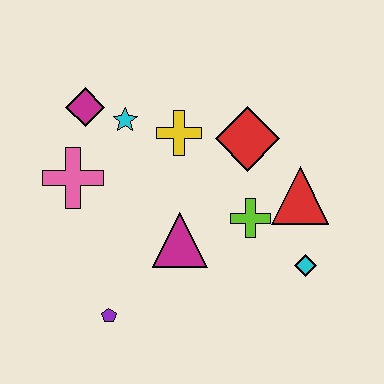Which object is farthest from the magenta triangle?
The magenta diamond is farthest from the magenta triangle.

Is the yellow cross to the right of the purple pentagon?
Yes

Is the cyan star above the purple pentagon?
Yes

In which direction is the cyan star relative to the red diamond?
The cyan star is to the left of the red diamond.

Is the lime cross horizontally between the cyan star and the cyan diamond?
Yes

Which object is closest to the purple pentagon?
The magenta triangle is closest to the purple pentagon.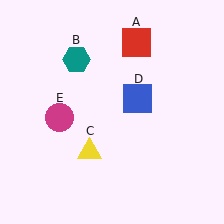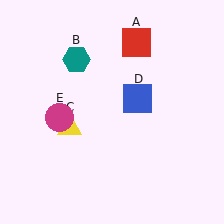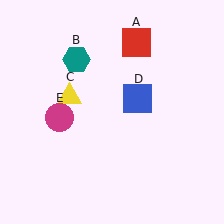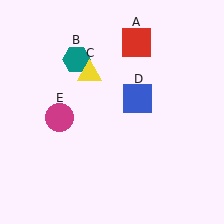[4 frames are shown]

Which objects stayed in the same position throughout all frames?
Red square (object A) and teal hexagon (object B) and blue square (object D) and magenta circle (object E) remained stationary.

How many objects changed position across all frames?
1 object changed position: yellow triangle (object C).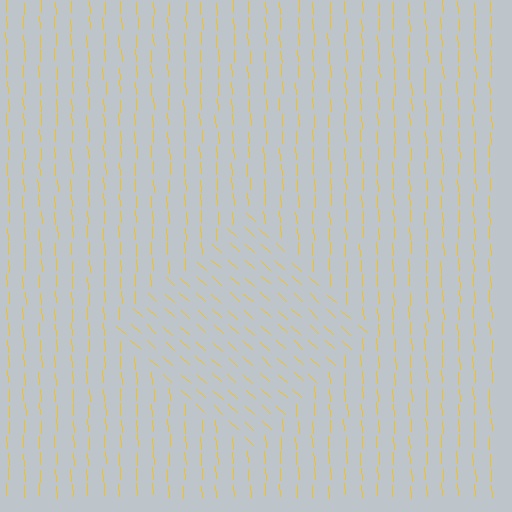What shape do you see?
I see a diamond.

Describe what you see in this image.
The image is filled with small yellow line segments. A diamond region in the image has lines oriented differently from the surrounding lines, creating a visible texture boundary.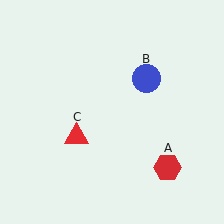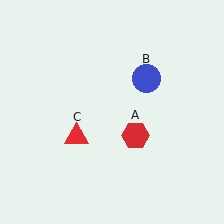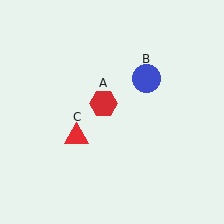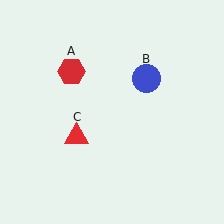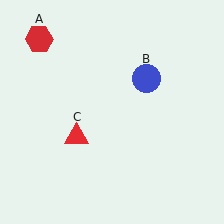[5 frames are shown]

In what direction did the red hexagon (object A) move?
The red hexagon (object A) moved up and to the left.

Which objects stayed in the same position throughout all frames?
Blue circle (object B) and red triangle (object C) remained stationary.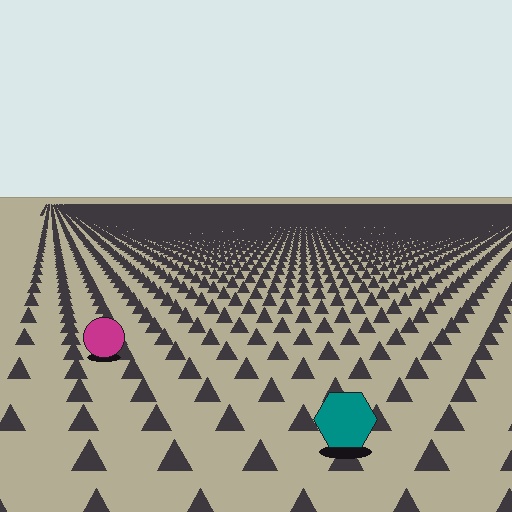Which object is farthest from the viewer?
The magenta circle is farthest from the viewer. It appears smaller and the ground texture around it is denser.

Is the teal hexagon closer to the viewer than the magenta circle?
Yes. The teal hexagon is closer — you can tell from the texture gradient: the ground texture is coarser near it.